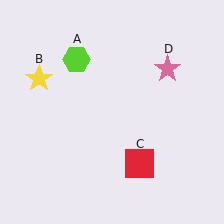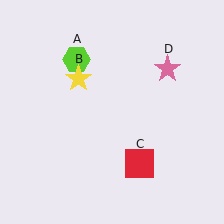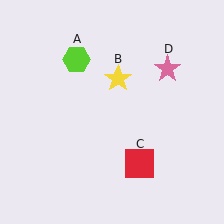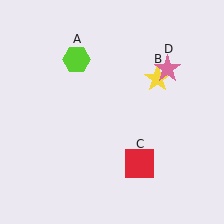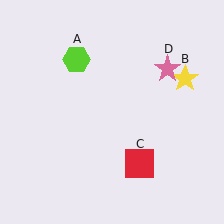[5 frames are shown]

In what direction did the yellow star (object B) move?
The yellow star (object B) moved right.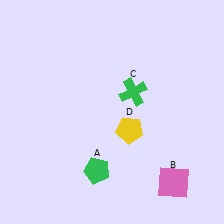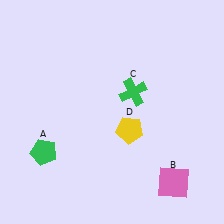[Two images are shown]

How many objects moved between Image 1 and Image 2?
1 object moved between the two images.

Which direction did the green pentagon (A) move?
The green pentagon (A) moved left.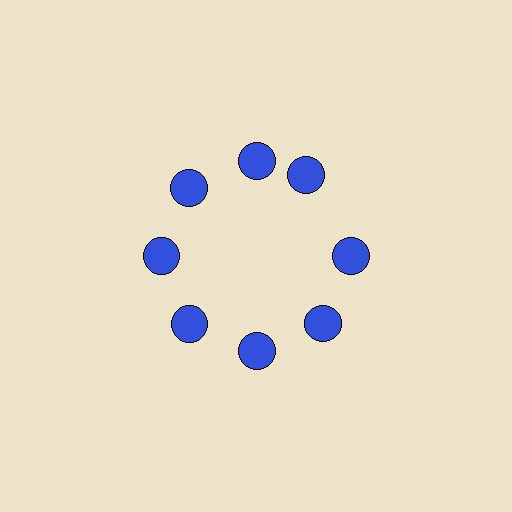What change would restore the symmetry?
The symmetry would be restored by rotating it back into even spacing with its neighbors so that all 8 circles sit at equal angles and equal distance from the center.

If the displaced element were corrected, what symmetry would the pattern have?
It would have 8-fold rotational symmetry — the pattern would map onto itself every 45 degrees.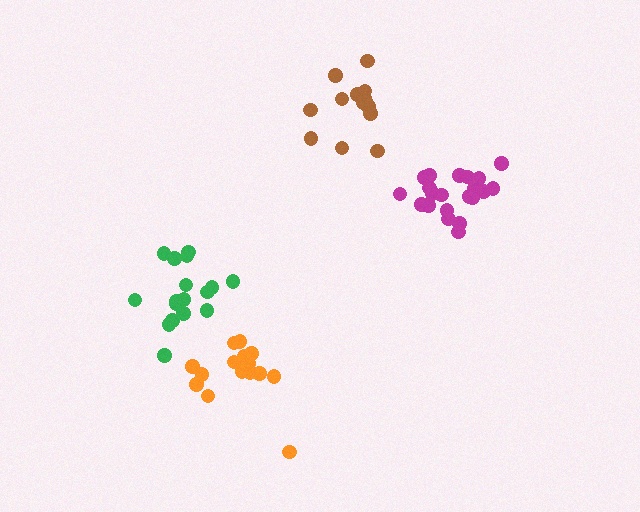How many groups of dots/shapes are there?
There are 4 groups.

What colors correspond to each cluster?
The clusters are colored: magenta, orange, green, brown.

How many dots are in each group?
Group 1: 21 dots, Group 2: 16 dots, Group 3: 17 dots, Group 4: 15 dots (69 total).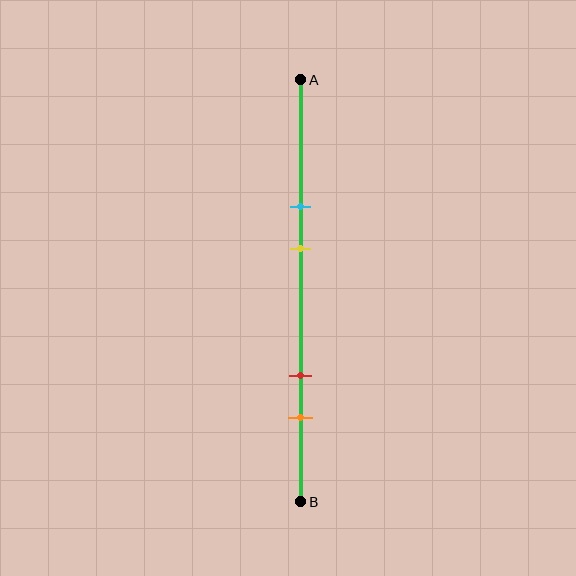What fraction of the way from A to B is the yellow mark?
The yellow mark is approximately 40% (0.4) of the way from A to B.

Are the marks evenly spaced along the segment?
No, the marks are not evenly spaced.